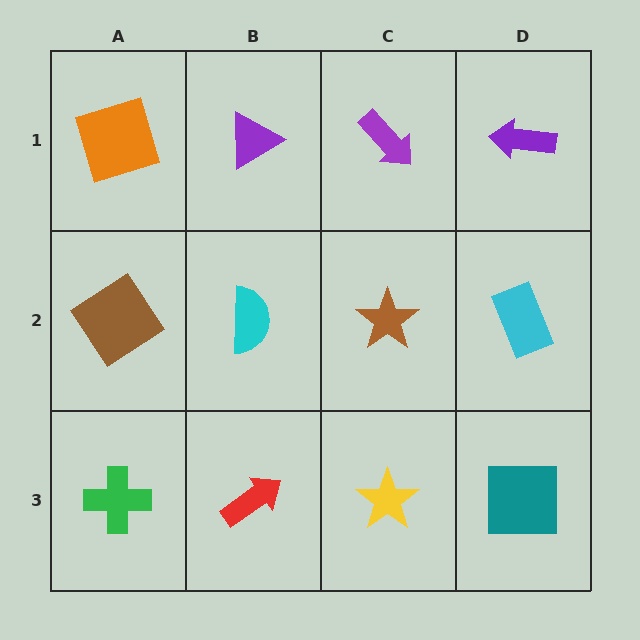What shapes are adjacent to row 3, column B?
A cyan semicircle (row 2, column B), a green cross (row 3, column A), a yellow star (row 3, column C).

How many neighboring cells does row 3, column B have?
3.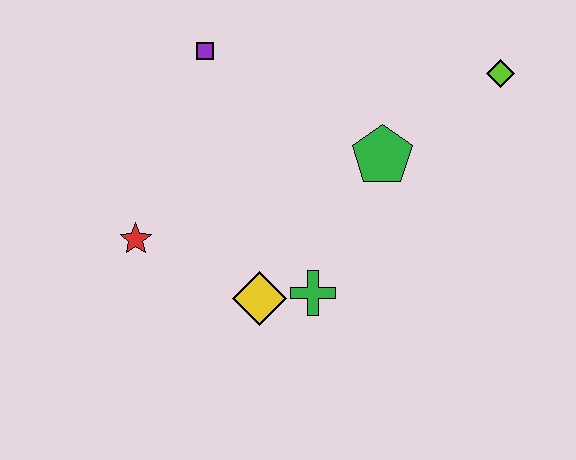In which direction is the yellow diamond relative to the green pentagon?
The yellow diamond is below the green pentagon.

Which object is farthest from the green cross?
The lime diamond is farthest from the green cross.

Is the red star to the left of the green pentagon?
Yes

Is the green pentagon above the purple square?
No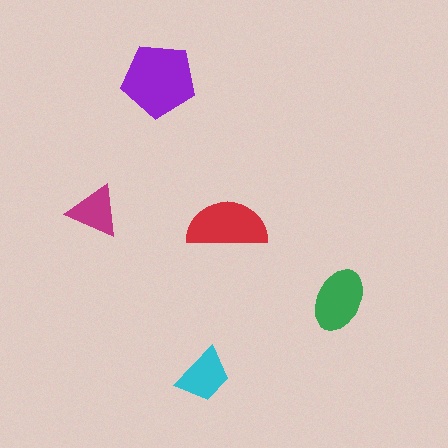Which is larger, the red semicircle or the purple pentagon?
The purple pentagon.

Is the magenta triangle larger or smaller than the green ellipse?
Smaller.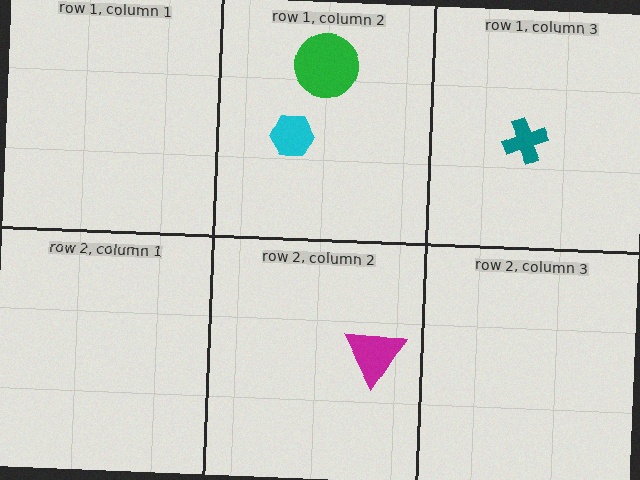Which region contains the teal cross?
The row 1, column 3 region.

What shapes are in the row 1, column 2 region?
The cyan hexagon, the green circle.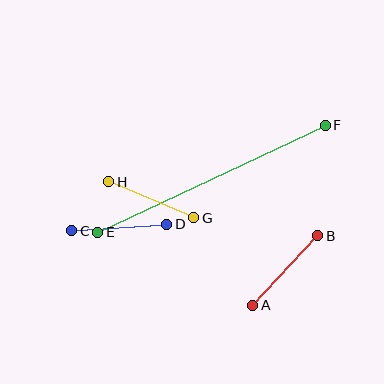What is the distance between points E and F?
The distance is approximately 252 pixels.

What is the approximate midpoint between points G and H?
The midpoint is at approximately (151, 200) pixels.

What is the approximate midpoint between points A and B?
The midpoint is at approximately (285, 270) pixels.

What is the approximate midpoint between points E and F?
The midpoint is at approximately (212, 179) pixels.